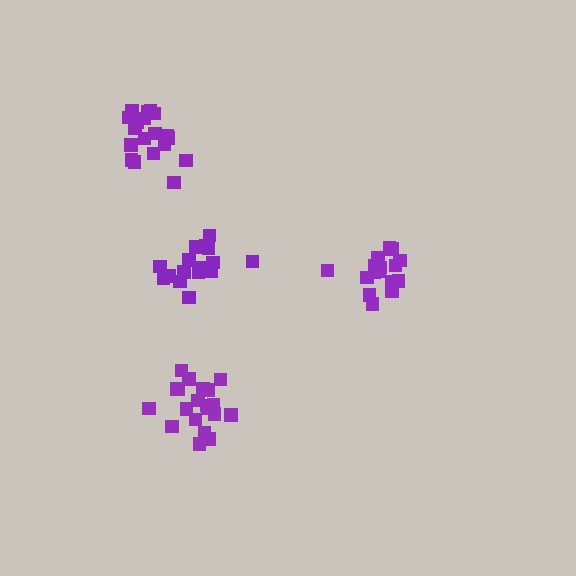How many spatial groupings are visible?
There are 4 spatial groupings.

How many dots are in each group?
Group 1: 21 dots, Group 2: 17 dots, Group 3: 19 dots, Group 4: 18 dots (75 total).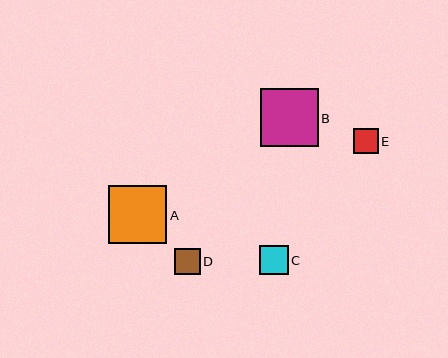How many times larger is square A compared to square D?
Square A is approximately 2.3 times the size of square D.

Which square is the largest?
Square A is the largest with a size of approximately 58 pixels.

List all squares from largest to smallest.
From largest to smallest: A, B, C, D, E.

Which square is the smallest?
Square E is the smallest with a size of approximately 24 pixels.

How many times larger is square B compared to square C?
Square B is approximately 2.0 times the size of square C.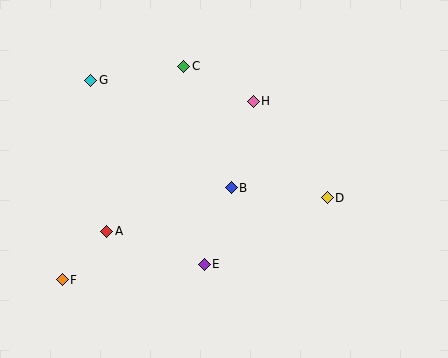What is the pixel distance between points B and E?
The distance between B and E is 81 pixels.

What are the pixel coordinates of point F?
Point F is at (62, 280).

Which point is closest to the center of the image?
Point B at (231, 188) is closest to the center.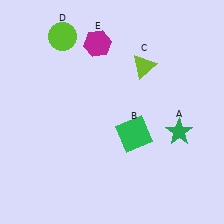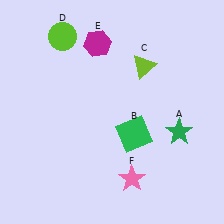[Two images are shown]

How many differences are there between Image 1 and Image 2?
There is 1 difference between the two images.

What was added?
A pink star (F) was added in Image 2.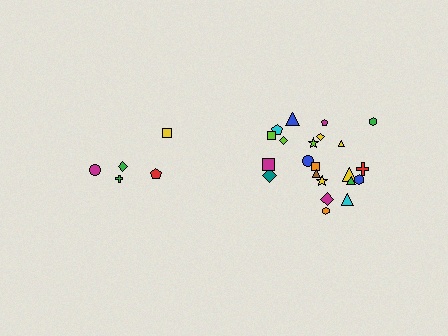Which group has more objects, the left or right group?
The right group.